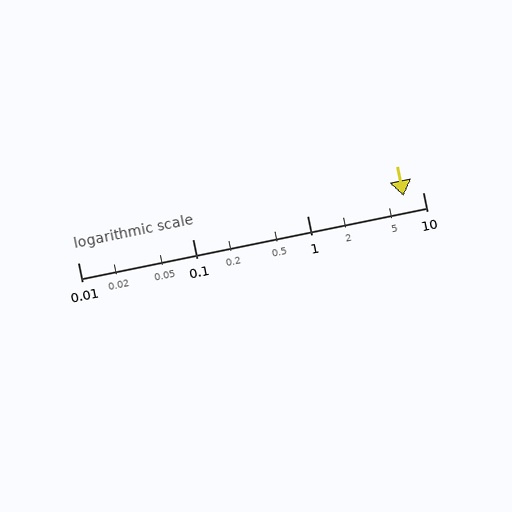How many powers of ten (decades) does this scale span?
The scale spans 3 decades, from 0.01 to 10.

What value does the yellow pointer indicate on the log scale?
The pointer indicates approximately 6.8.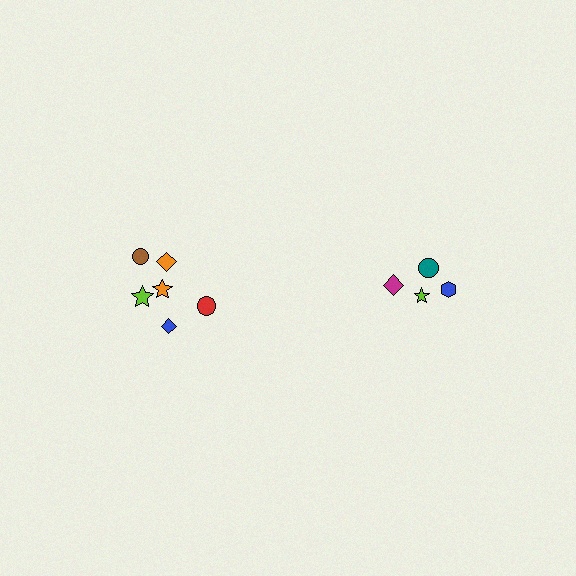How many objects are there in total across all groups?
There are 10 objects.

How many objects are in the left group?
There are 6 objects.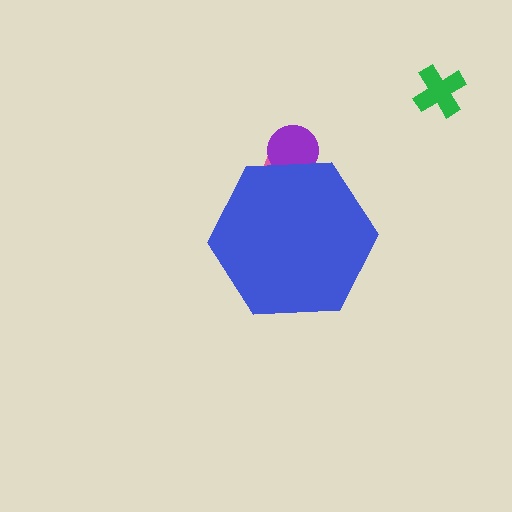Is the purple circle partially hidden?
Yes, the purple circle is partially hidden behind the blue hexagon.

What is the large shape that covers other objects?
A blue hexagon.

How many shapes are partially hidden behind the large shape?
2 shapes are partially hidden.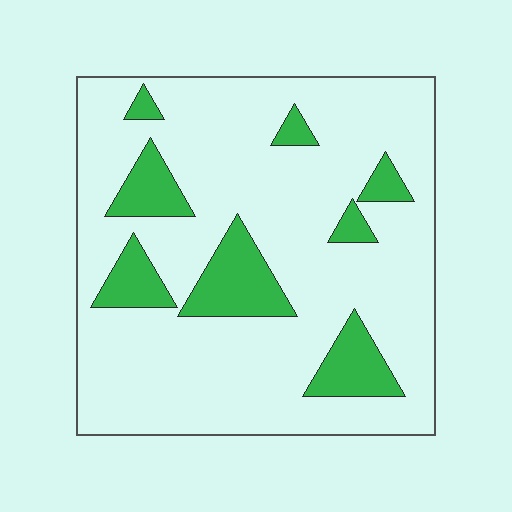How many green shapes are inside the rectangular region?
8.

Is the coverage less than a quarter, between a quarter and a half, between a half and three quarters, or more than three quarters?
Less than a quarter.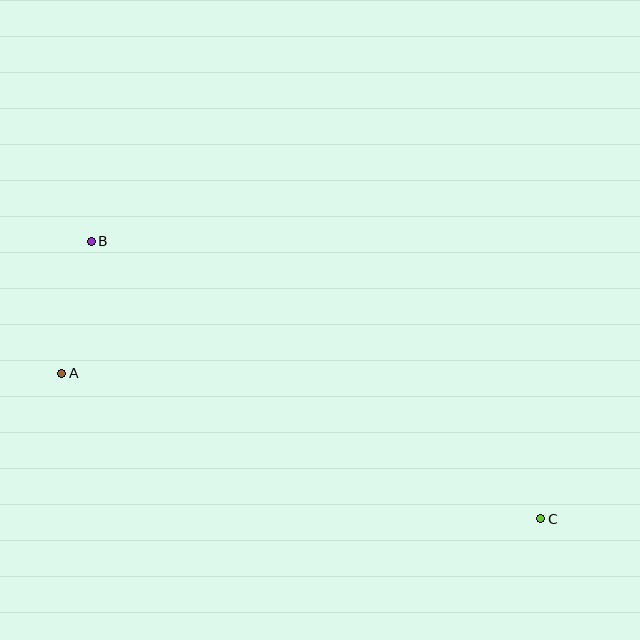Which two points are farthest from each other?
Points B and C are farthest from each other.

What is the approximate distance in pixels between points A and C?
The distance between A and C is approximately 501 pixels.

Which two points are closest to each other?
Points A and B are closest to each other.